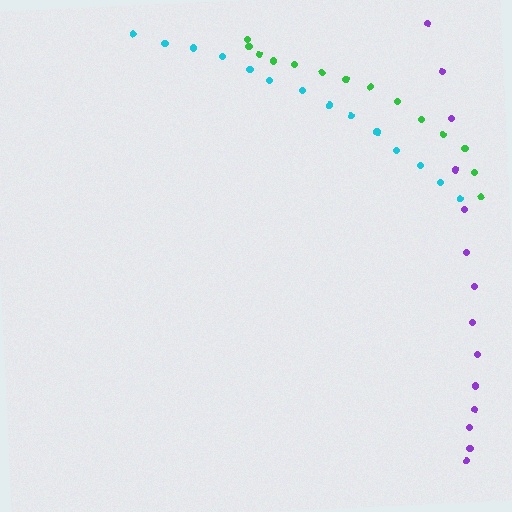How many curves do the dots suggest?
There are 3 distinct paths.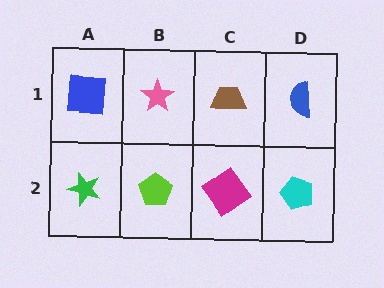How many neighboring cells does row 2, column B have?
3.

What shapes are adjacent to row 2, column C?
A brown trapezoid (row 1, column C), a lime pentagon (row 2, column B), a cyan pentagon (row 2, column D).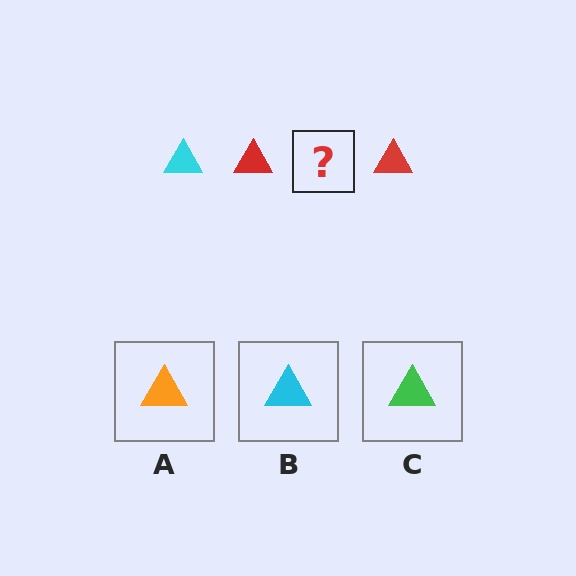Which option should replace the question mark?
Option B.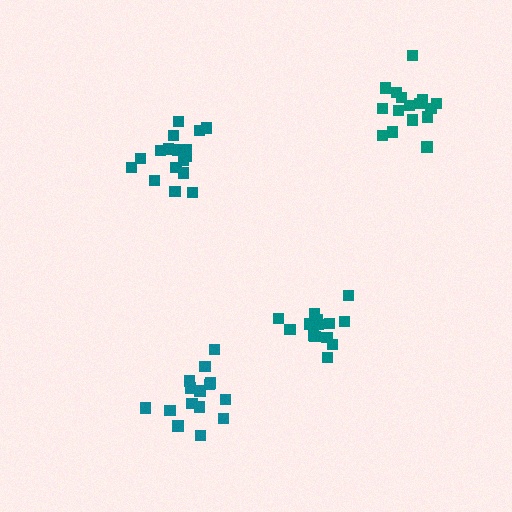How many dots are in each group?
Group 1: 15 dots, Group 2: 17 dots, Group 3: 14 dots, Group 4: 16 dots (62 total).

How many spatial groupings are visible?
There are 4 spatial groupings.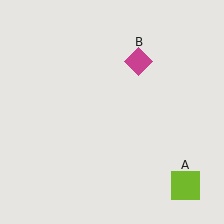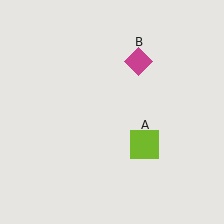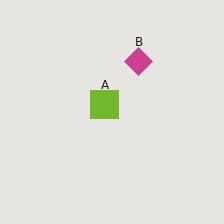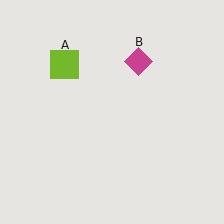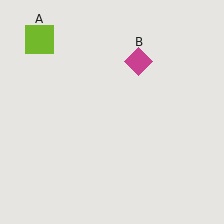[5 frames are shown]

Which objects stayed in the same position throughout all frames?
Magenta diamond (object B) remained stationary.